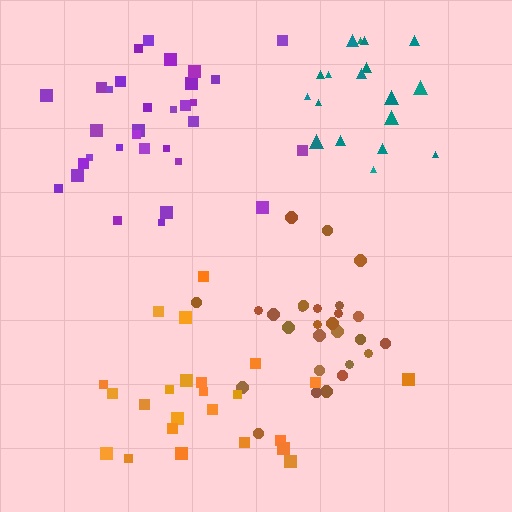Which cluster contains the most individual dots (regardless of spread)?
Purple (32).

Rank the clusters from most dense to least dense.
brown, teal, purple, orange.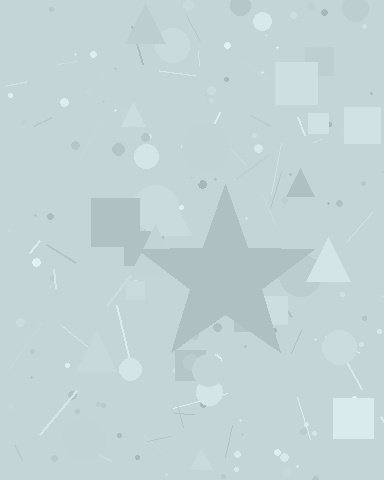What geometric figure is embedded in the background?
A star is embedded in the background.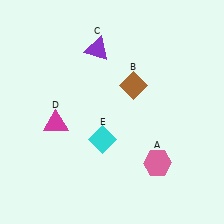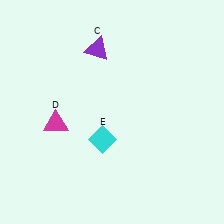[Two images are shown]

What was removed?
The brown diamond (B), the pink hexagon (A) were removed in Image 2.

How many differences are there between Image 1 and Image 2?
There are 2 differences between the two images.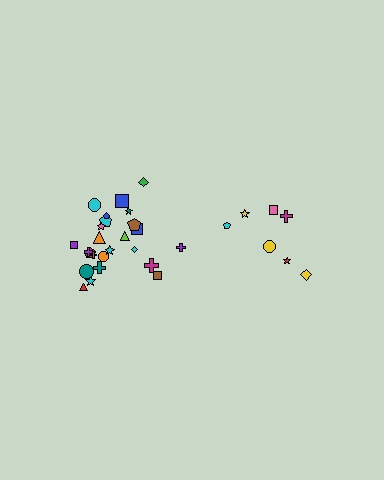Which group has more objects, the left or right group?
The left group.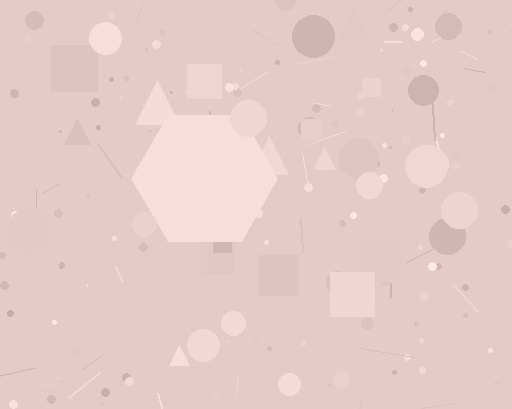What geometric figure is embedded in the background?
A hexagon is embedded in the background.